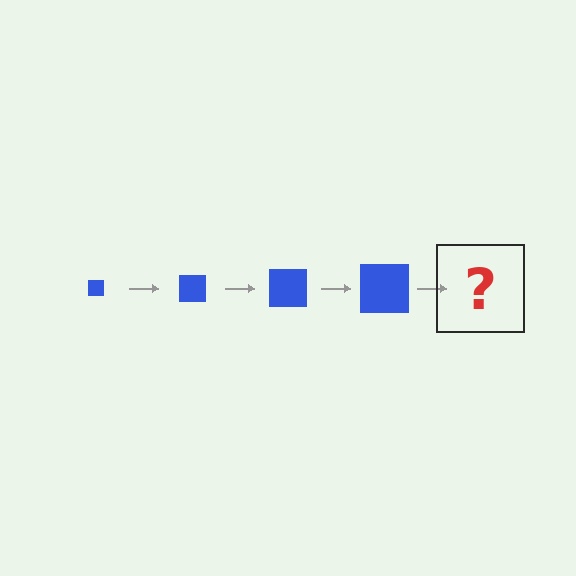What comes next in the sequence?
The next element should be a blue square, larger than the previous one.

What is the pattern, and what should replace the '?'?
The pattern is that the square gets progressively larger each step. The '?' should be a blue square, larger than the previous one.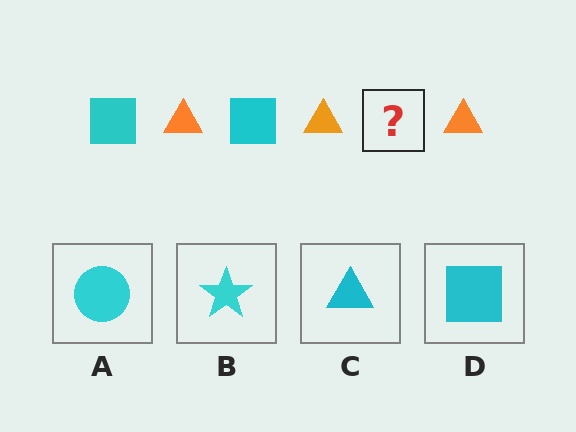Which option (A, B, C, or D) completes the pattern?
D.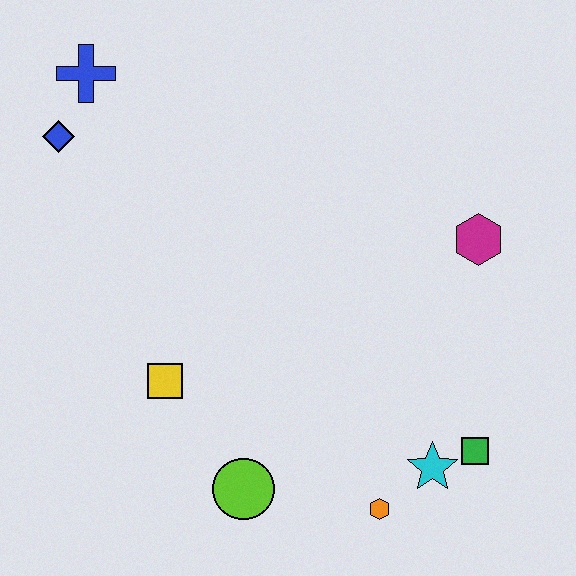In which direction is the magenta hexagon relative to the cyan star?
The magenta hexagon is above the cyan star.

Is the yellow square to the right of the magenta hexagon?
No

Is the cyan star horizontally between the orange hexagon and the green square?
Yes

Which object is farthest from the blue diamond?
The green square is farthest from the blue diamond.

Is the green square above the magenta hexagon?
No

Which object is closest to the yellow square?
The lime circle is closest to the yellow square.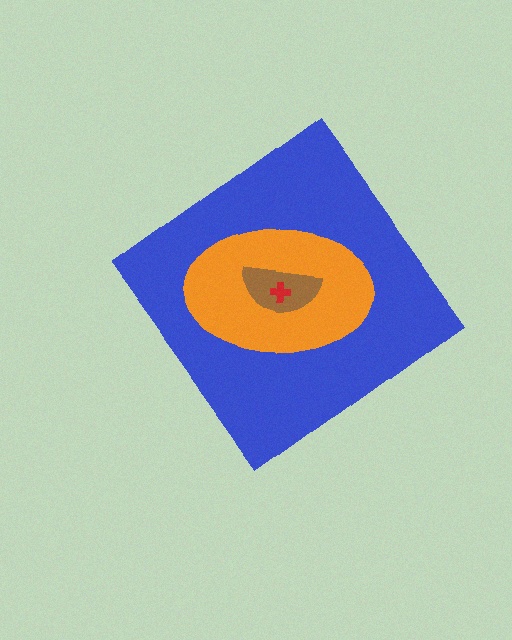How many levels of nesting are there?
4.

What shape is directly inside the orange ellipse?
The brown semicircle.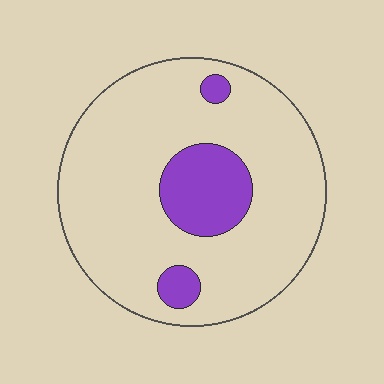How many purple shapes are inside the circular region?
3.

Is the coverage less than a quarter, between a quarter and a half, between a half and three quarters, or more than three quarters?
Less than a quarter.